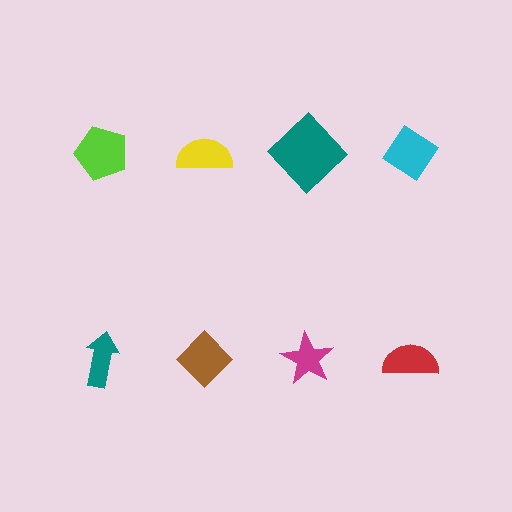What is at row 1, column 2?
A yellow semicircle.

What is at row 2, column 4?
A red semicircle.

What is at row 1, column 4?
A cyan diamond.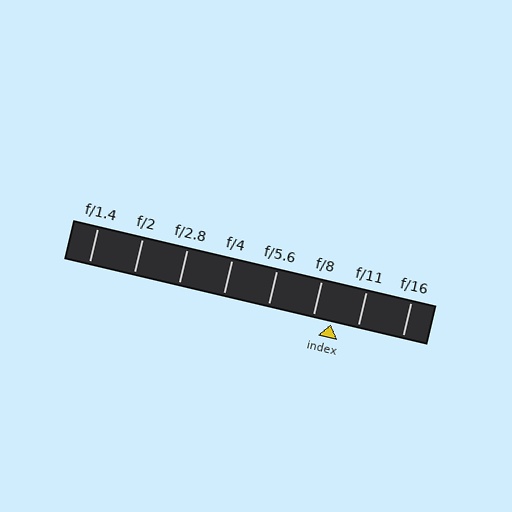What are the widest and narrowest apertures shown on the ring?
The widest aperture shown is f/1.4 and the narrowest is f/16.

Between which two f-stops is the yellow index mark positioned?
The index mark is between f/8 and f/11.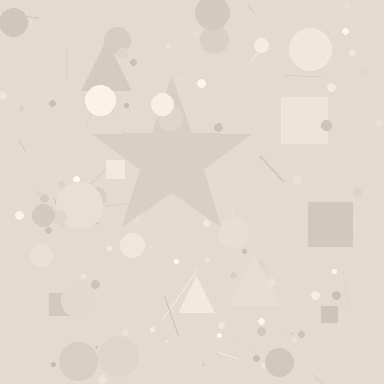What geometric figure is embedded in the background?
A star is embedded in the background.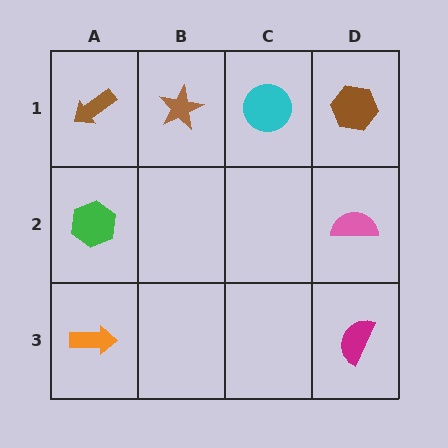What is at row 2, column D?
A pink semicircle.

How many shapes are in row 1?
4 shapes.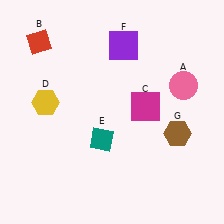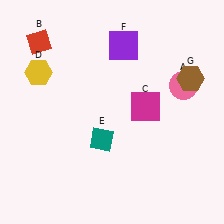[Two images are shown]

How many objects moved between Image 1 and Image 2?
2 objects moved between the two images.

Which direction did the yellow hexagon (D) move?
The yellow hexagon (D) moved up.